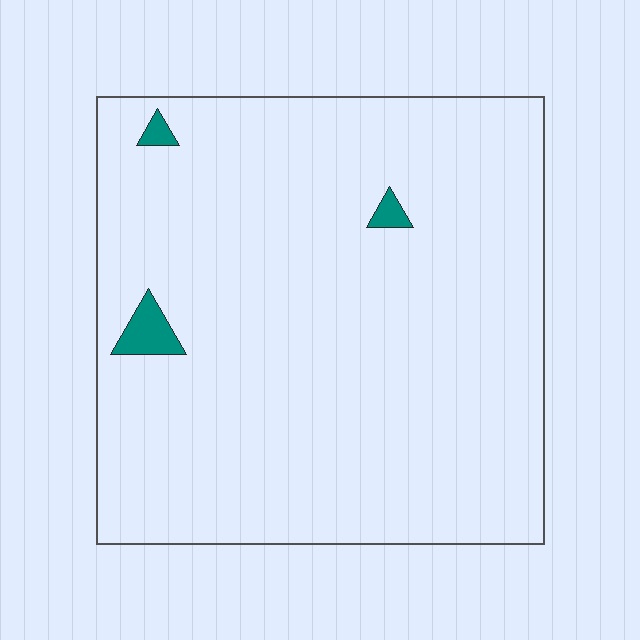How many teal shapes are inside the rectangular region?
3.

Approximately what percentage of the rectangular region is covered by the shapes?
Approximately 0%.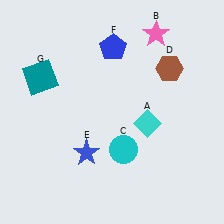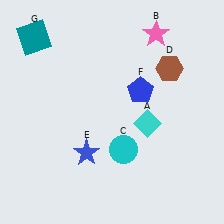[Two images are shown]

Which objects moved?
The objects that moved are: the blue pentagon (F), the teal square (G).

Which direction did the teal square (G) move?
The teal square (G) moved up.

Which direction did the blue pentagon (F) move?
The blue pentagon (F) moved down.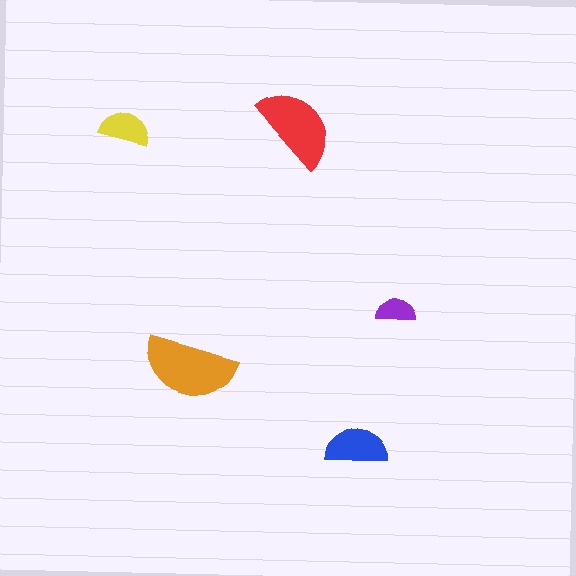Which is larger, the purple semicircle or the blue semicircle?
The blue one.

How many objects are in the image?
There are 5 objects in the image.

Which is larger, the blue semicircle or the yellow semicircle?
The blue one.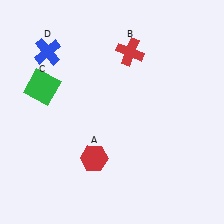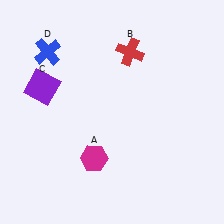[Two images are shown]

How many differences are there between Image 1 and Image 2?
There are 2 differences between the two images.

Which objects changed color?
A changed from red to magenta. C changed from green to purple.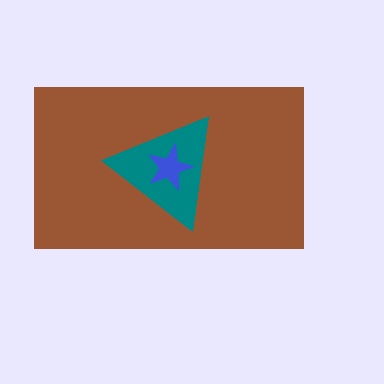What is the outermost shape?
The brown rectangle.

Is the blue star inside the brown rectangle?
Yes.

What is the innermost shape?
The blue star.